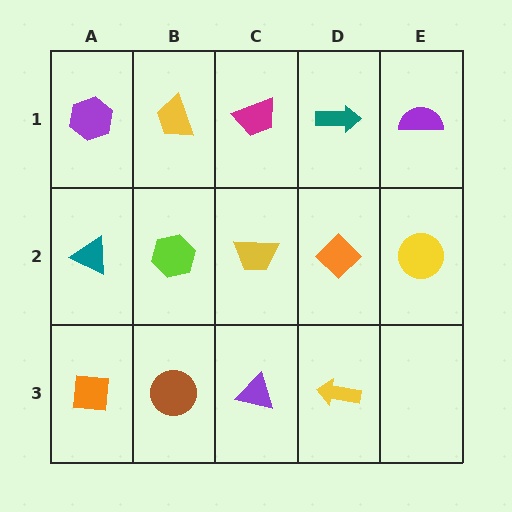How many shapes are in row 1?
5 shapes.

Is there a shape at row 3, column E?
No, that cell is empty.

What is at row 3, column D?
A yellow arrow.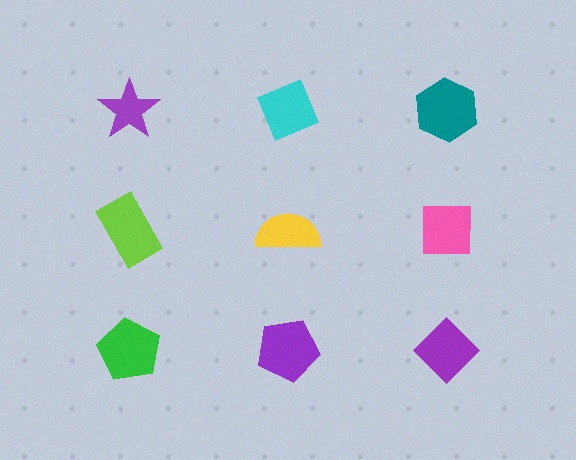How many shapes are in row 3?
3 shapes.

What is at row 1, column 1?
A purple star.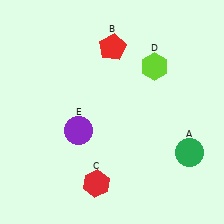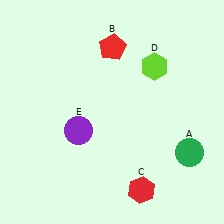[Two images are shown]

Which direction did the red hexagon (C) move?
The red hexagon (C) moved right.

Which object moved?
The red hexagon (C) moved right.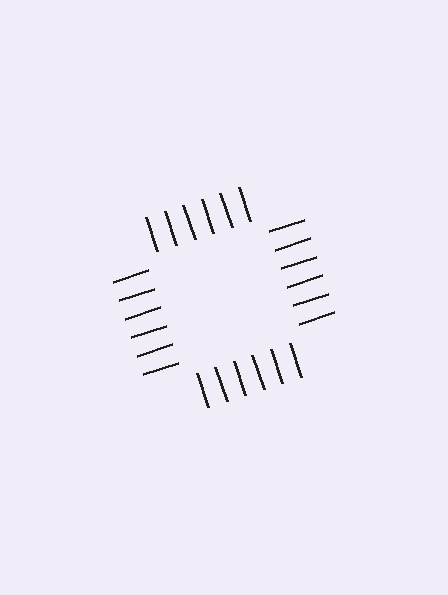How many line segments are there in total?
24 — 6 along each of the 4 edges.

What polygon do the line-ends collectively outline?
An illusory square — the line segments terminate on its edges but no continuous stroke is drawn.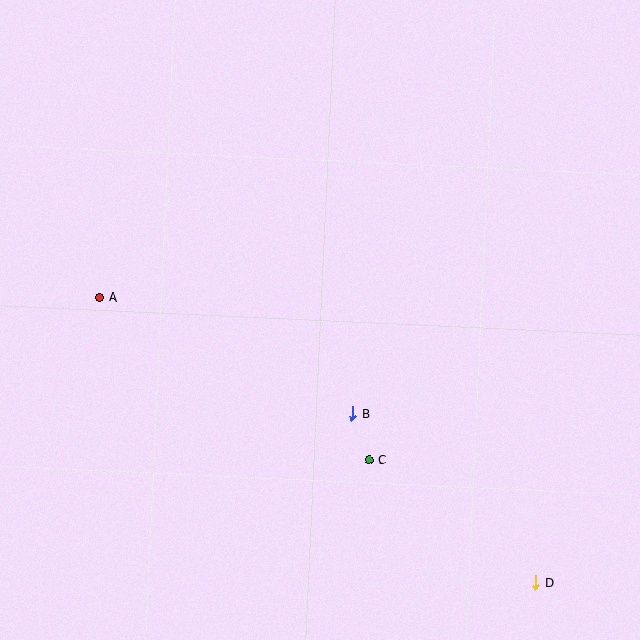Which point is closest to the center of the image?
Point B at (352, 413) is closest to the center.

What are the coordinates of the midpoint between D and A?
The midpoint between D and A is at (318, 440).